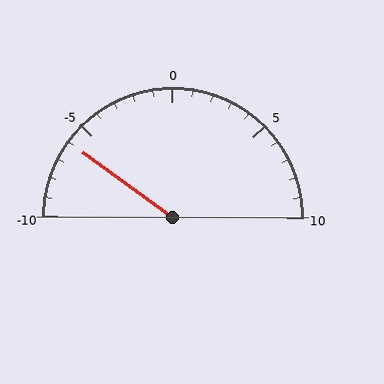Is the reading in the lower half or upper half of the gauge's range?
The reading is in the lower half of the range (-10 to 10).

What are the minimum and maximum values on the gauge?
The gauge ranges from -10 to 10.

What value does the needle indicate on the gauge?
The needle indicates approximately -6.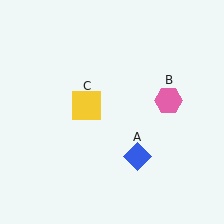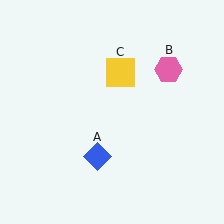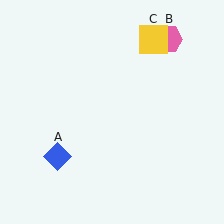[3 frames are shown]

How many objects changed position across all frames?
3 objects changed position: blue diamond (object A), pink hexagon (object B), yellow square (object C).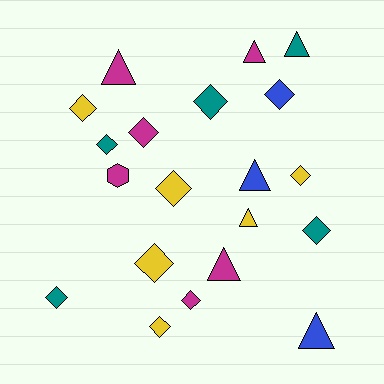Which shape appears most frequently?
Diamond, with 12 objects.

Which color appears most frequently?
Yellow, with 6 objects.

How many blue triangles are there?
There are 2 blue triangles.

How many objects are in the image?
There are 20 objects.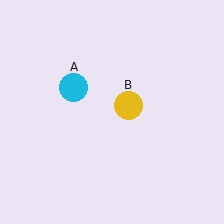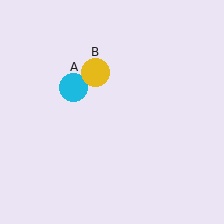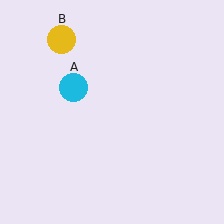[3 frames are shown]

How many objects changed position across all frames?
1 object changed position: yellow circle (object B).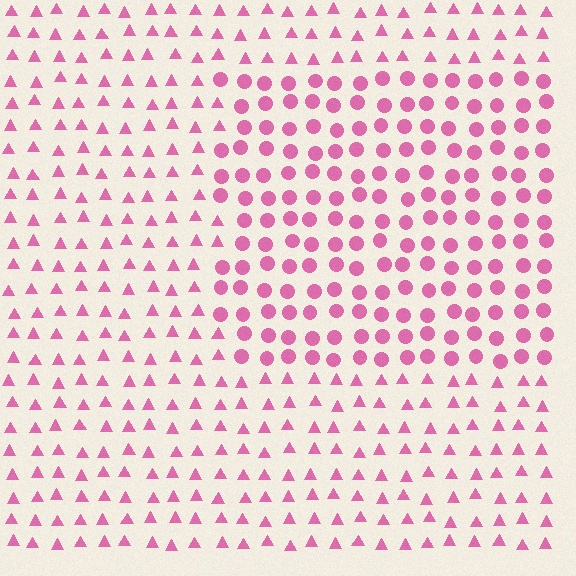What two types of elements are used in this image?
The image uses circles inside the rectangle region and triangles outside it.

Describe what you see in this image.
The image is filled with small pink elements arranged in a uniform grid. A rectangle-shaped region contains circles, while the surrounding area contains triangles. The boundary is defined purely by the change in element shape.